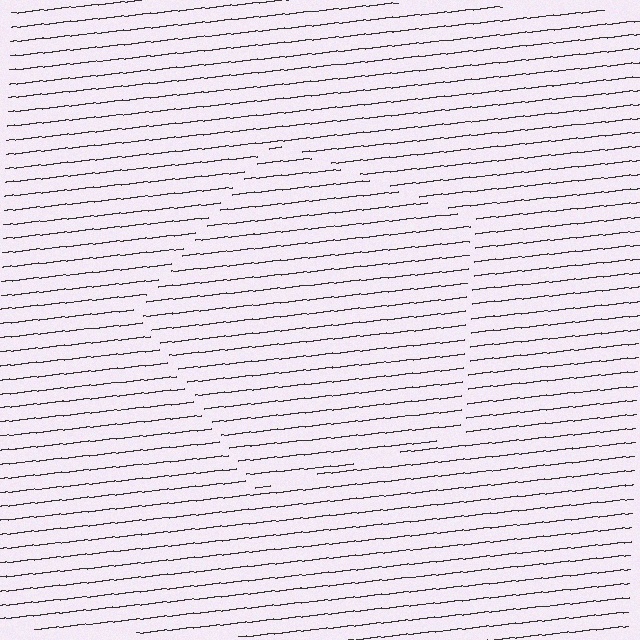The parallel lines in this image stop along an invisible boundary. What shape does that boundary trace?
An illusory pentagon. The interior of the shape contains the same grating, shifted by half a period — the contour is defined by the phase discontinuity where line-ends from the inner and outer gratings abut.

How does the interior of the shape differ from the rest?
The interior of the shape contains the same grating, shifted by half a period — the contour is defined by the phase discontinuity where line-ends from the inner and outer gratings abut.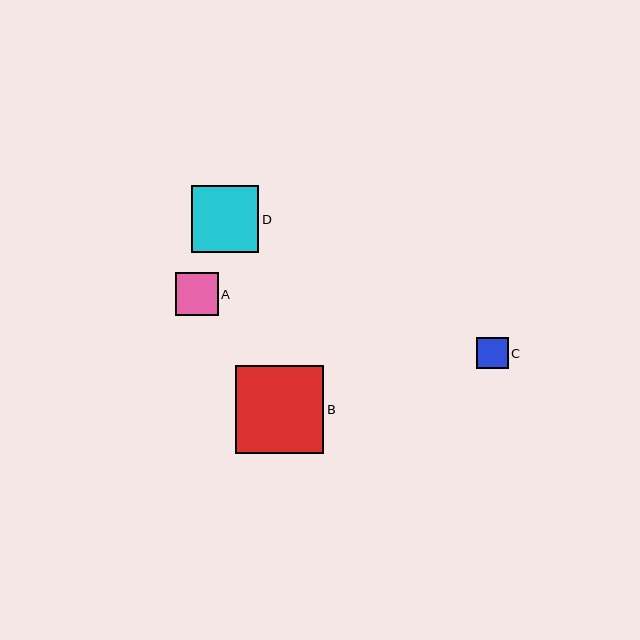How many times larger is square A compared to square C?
Square A is approximately 1.4 times the size of square C.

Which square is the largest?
Square B is the largest with a size of approximately 88 pixels.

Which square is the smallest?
Square C is the smallest with a size of approximately 31 pixels.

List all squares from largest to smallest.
From largest to smallest: B, D, A, C.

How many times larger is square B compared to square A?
Square B is approximately 2.0 times the size of square A.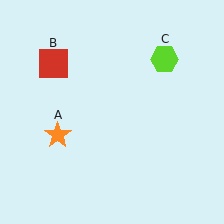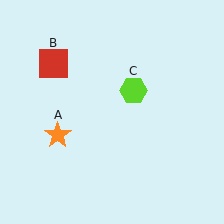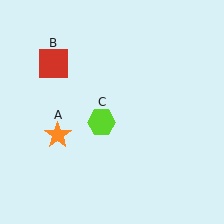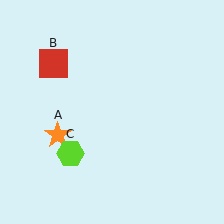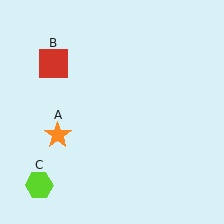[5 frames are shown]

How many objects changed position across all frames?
1 object changed position: lime hexagon (object C).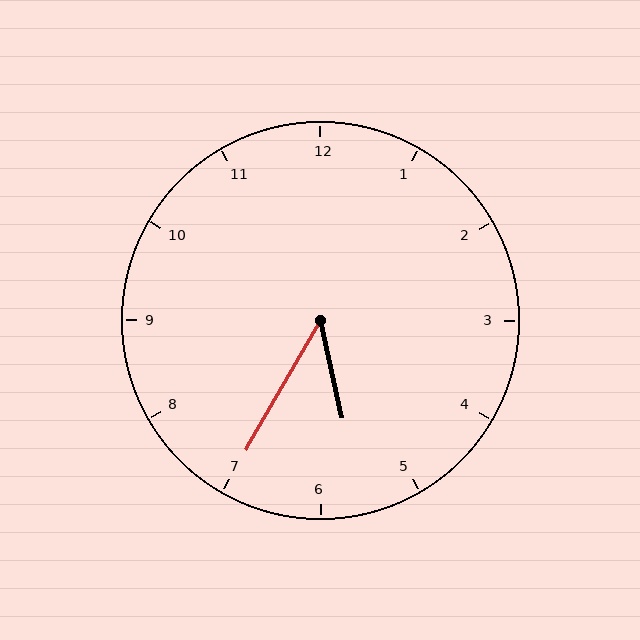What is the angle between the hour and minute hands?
Approximately 42 degrees.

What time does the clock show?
5:35.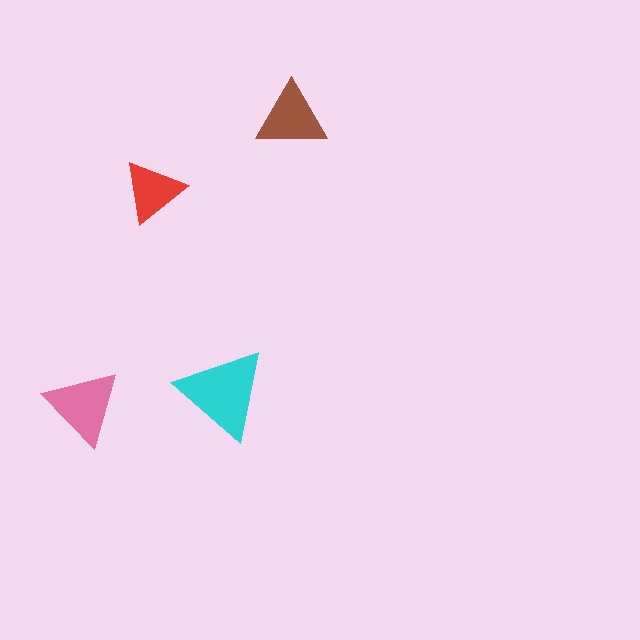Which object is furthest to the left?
The pink triangle is leftmost.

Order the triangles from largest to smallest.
the cyan one, the pink one, the brown one, the red one.